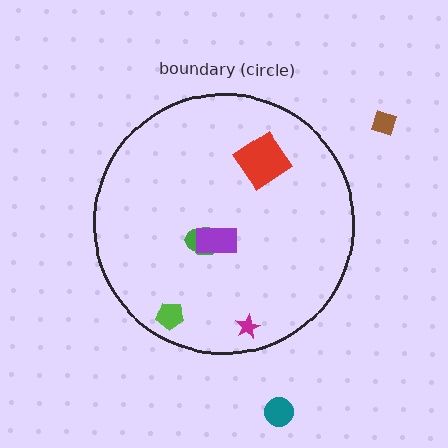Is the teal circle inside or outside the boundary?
Outside.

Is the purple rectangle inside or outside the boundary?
Inside.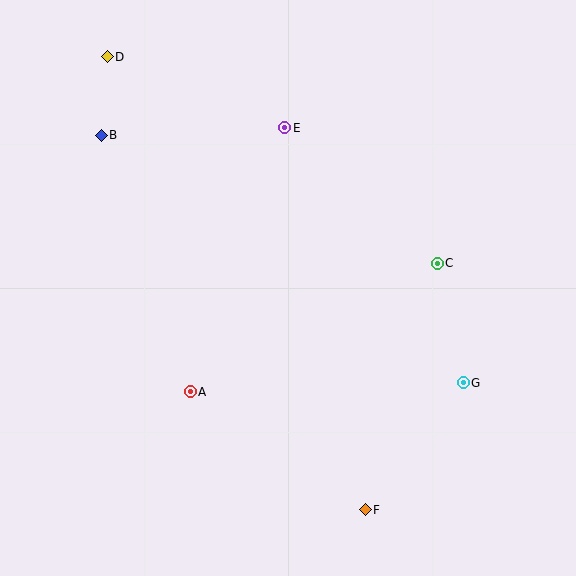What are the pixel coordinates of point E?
Point E is at (285, 128).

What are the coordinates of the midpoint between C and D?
The midpoint between C and D is at (272, 160).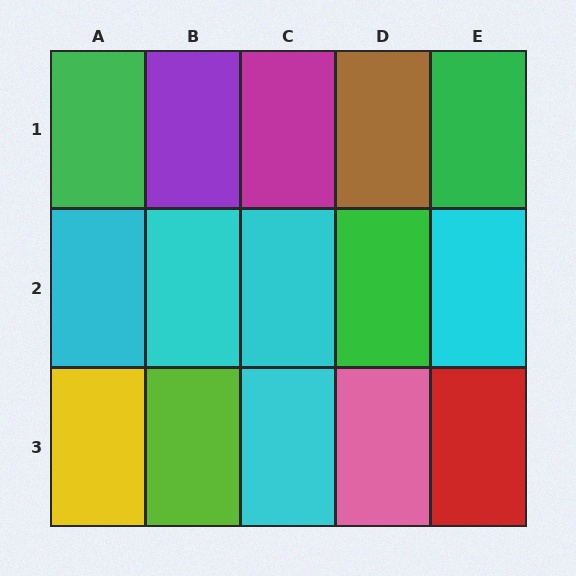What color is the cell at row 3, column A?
Yellow.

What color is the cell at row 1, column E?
Green.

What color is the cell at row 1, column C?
Magenta.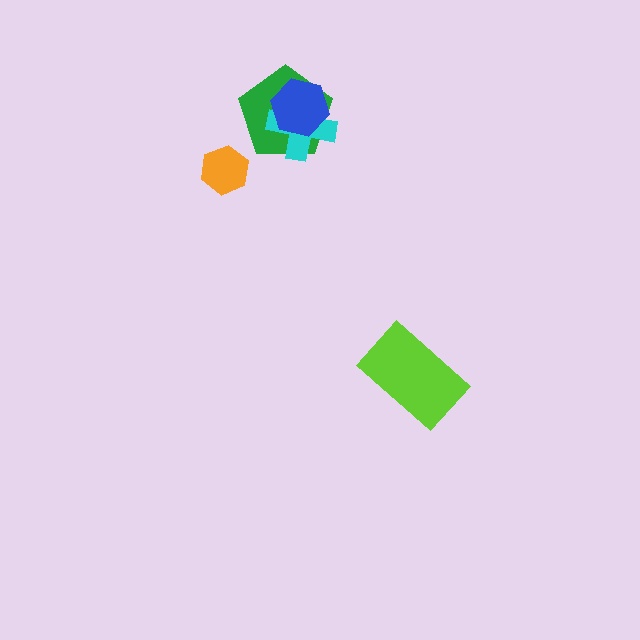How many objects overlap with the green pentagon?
2 objects overlap with the green pentagon.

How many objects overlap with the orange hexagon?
0 objects overlap with the orange hexagon.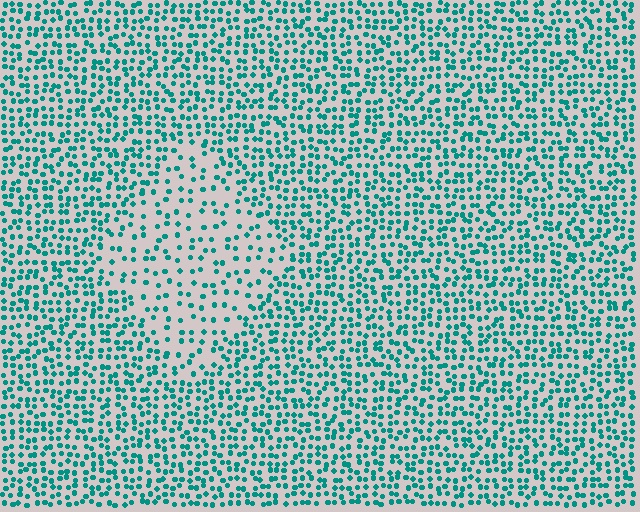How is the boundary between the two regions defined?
The boundary is defined by a change in element density (approximately 2.1x ratio). All elements are the same color, size, and shape.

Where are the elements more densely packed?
The elements are more densely packed outside the diamond boundary.